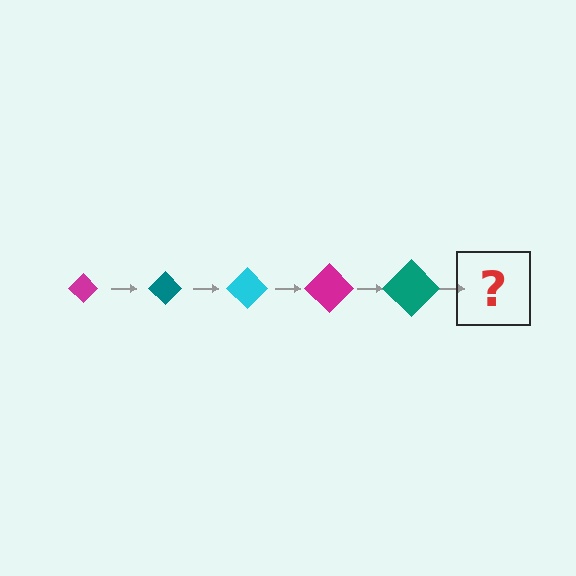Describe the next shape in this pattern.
It should be a cyan diamond, larger than the previous one.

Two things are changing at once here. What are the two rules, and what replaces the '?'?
The two rules are that the diamond grows larger each step and the color cycles through magenta, teal, and cyan. The '?' should be a cyan diamond, larger than the previous one.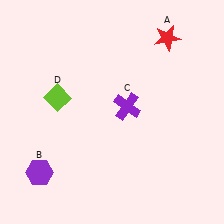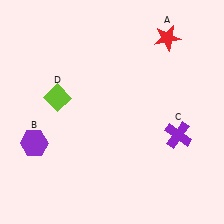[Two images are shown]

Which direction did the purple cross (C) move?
The purple cross (C) moved right.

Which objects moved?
The objects that moved are: the purple hexagon (B), the purple cross (C).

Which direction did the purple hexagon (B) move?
The purple hexagon (B) moved up.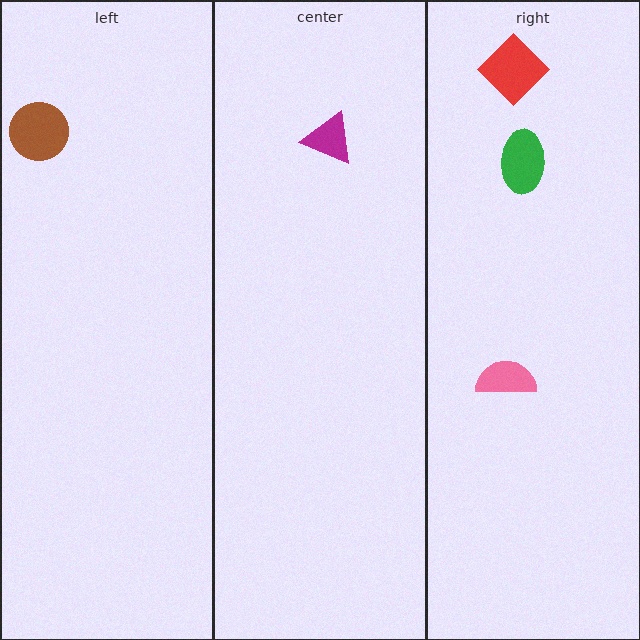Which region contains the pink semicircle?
The right region.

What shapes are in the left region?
The brown circle.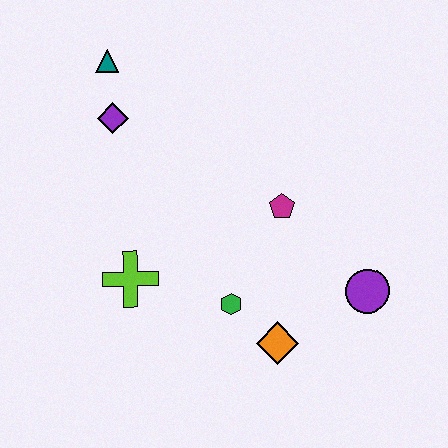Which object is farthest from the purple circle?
The teal triangle is farthest from the purple circle.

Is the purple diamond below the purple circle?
No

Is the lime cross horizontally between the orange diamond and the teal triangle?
Yes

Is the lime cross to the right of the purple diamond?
Yes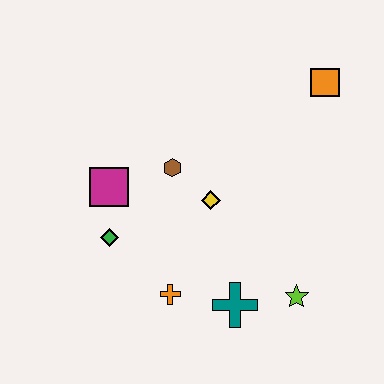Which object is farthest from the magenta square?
The orange square is farthest from the magenta square.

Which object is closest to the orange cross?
The teal cross is closest to the orange cross.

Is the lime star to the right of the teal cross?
Yes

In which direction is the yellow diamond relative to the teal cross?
The yellow diamond is above the teal cross.